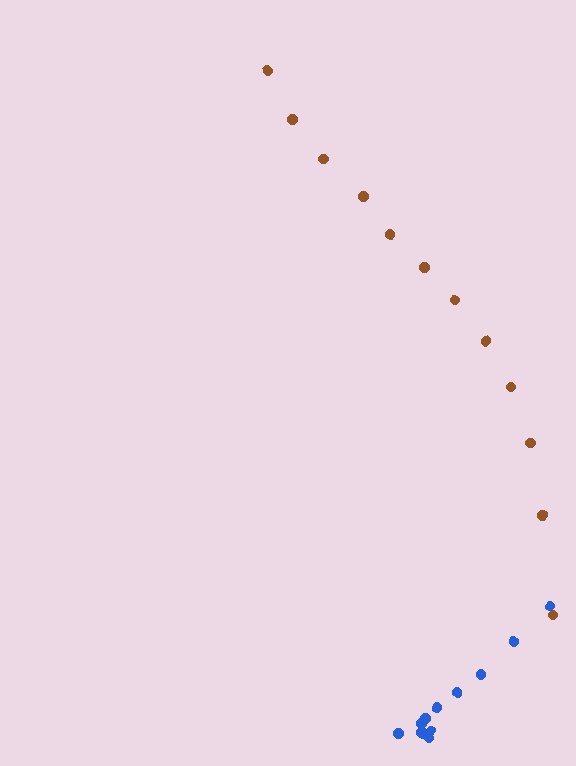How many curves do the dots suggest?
There are 2 distinct paths.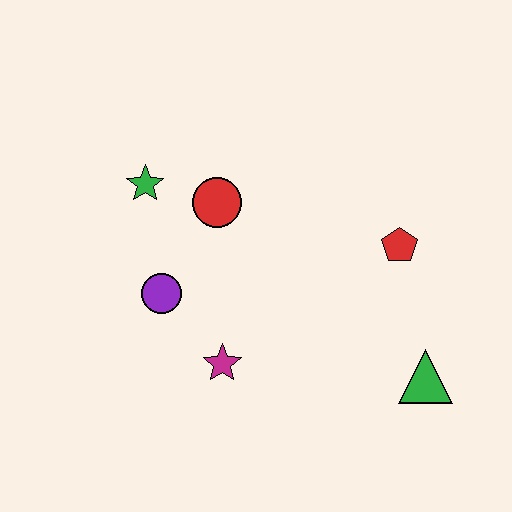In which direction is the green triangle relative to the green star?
The green triangle is to the right of the green star.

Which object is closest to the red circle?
The green star is closest to the red circle.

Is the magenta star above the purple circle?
No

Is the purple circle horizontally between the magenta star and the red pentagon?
No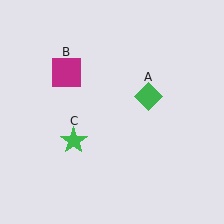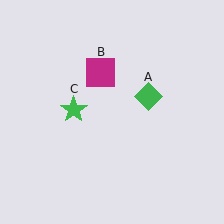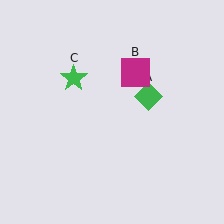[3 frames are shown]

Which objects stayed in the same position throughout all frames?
Green diamond (object A) remained stationary.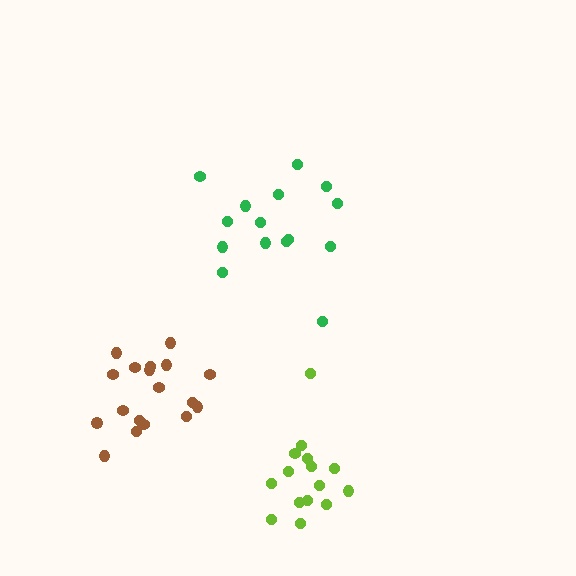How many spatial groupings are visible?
There are 3 spatial groupings.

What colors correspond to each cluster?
The clusters are colored: brown, lime, green.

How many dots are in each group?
Group 1: 18 dots, Group 2: 15 dots, Group 3: 15 dots (48 total).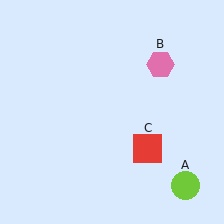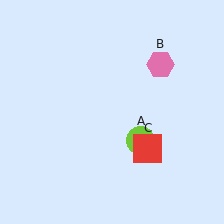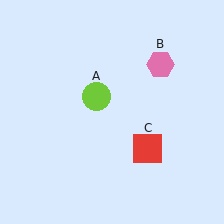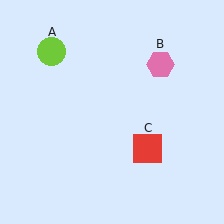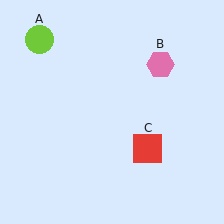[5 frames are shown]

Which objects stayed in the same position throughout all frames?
Pink hexagon (object B) and red square (object C) remained stationary.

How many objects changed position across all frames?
1 object changed position: lime circle (object A).